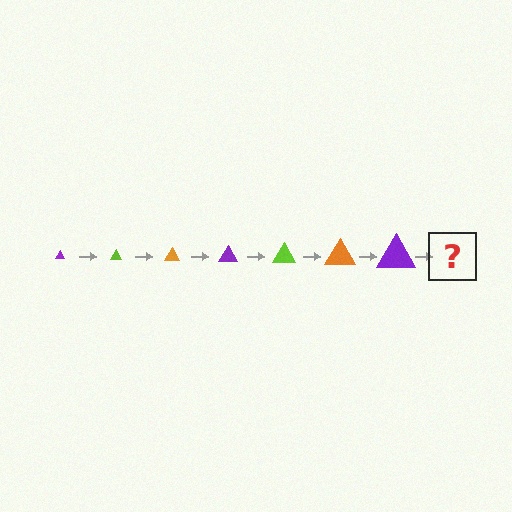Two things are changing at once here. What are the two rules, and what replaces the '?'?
The two rules are that the triangle grows larger each step and the color cycles through purple, lime, and orange. The '?' should be a lime triangle, larger than the previous one.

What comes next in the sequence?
The next element should be a lime triangle, larger than the previous one.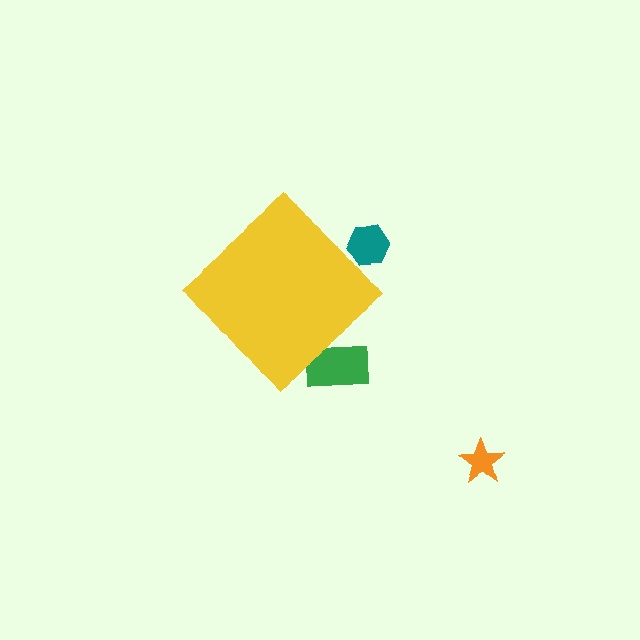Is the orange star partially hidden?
No, the orange star is fully visible.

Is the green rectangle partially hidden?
Yes, the green rectangle is partially hidden behind the yellow diamond.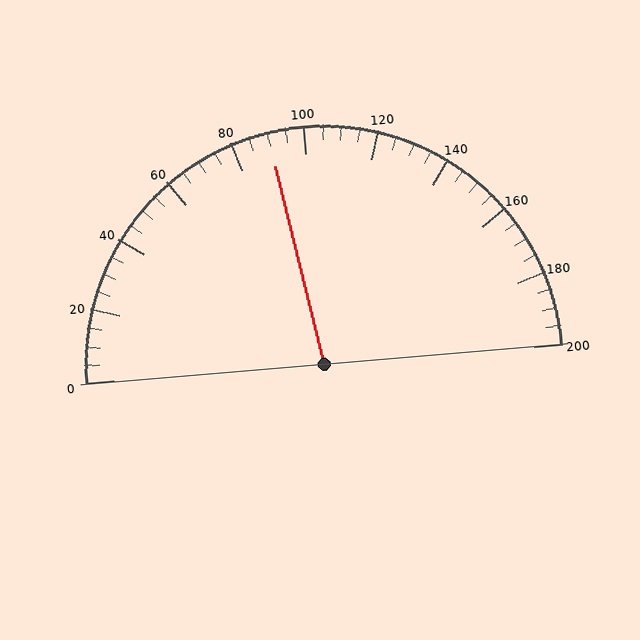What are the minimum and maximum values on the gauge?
The gauge ranges from 0 to 200.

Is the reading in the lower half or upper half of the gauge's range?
The reading is in the lower half of the range (0 to 200).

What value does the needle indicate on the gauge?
The needle indicates approximately 90.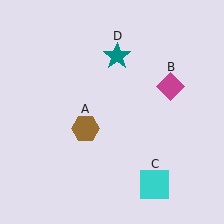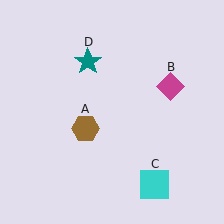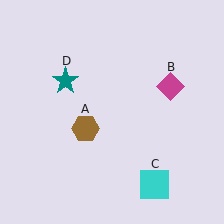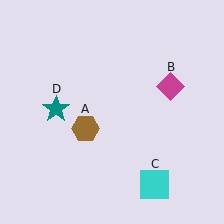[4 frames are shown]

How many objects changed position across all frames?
1 object changed position: teal star (object D).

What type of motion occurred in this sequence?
The teal star (object D) rotated counterclockwise around the center of the scene.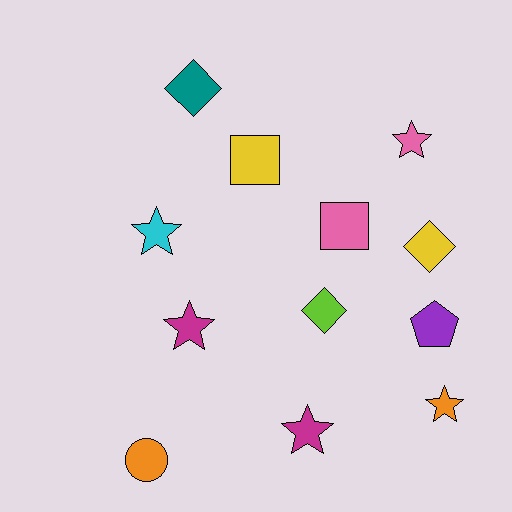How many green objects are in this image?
There are no green objects.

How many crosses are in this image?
There are no crosses.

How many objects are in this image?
There are 12 objects.